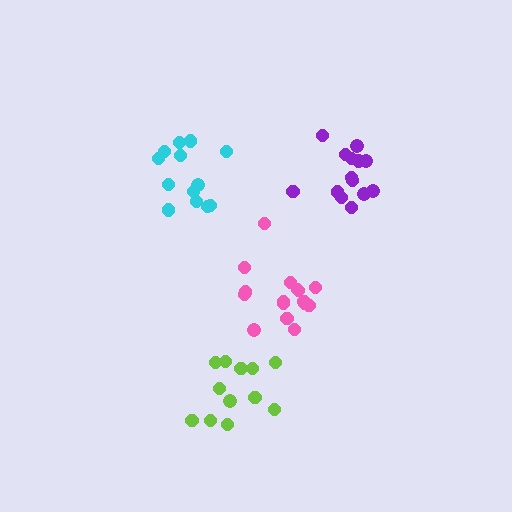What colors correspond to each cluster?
The clusters are colored: purple, cyan, pink, lime.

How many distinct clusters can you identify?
There are 4 distinct clusters.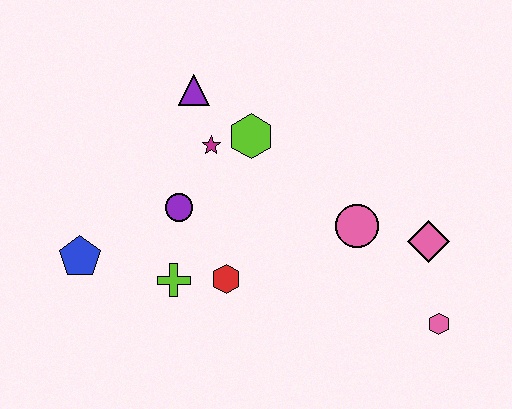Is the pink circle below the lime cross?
No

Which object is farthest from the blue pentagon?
The pink hexagon is farthest from the blue pentagon.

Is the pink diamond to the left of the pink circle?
No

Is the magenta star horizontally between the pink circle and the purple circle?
Yes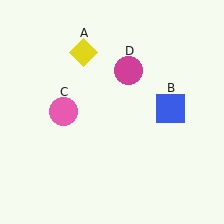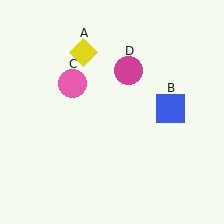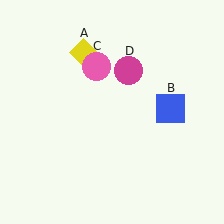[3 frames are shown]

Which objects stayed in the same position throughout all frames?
Yellow diamond (object A) and blue square (object B) and magenta circle (object D) remained stationary.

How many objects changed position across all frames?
1 object changed position: pink circle (object C).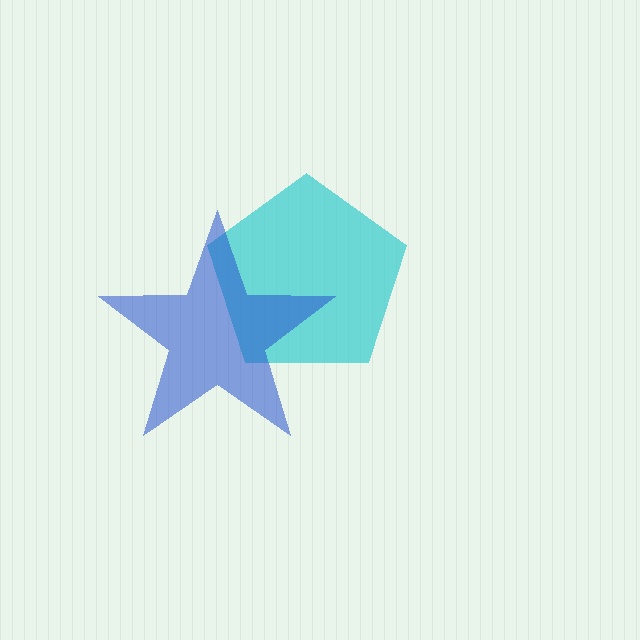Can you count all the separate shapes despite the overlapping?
Yes, there are 2 separate shapes.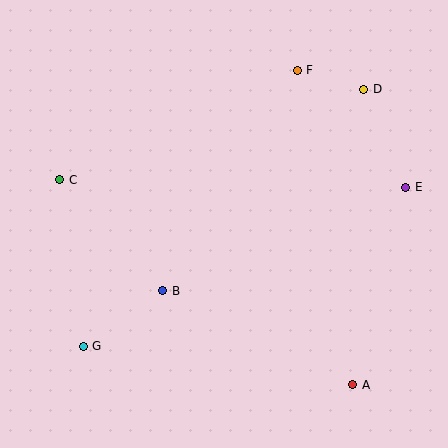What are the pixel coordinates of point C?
Point C is at (60, 180).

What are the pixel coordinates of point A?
Point A is at (353, 385).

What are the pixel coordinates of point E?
Point E is at (406, 187).